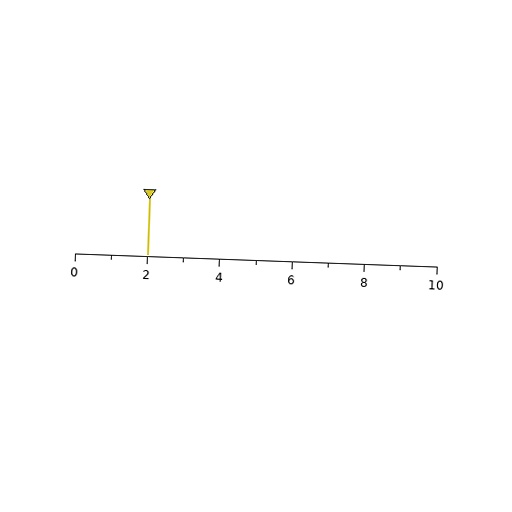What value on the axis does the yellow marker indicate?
The marker indicates approximately 2.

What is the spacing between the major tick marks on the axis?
The major ticks are spaced 2 apart.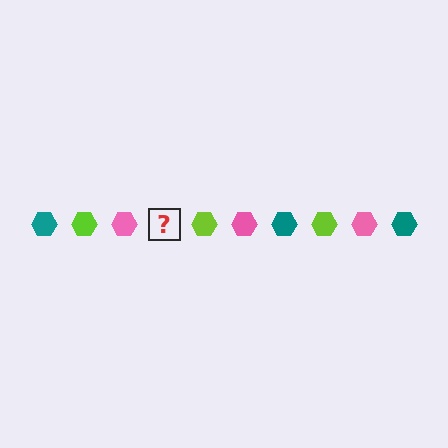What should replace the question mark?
The question mark should be replaced with a teal hexagon.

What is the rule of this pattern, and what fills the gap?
The rule is that the pattern cycles through teal, lime, pink hexagons. The gap should be filled with a teal hexagon.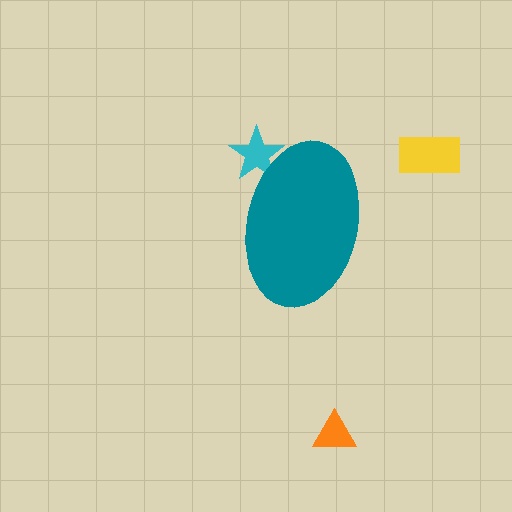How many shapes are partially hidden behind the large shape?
1 shape is partially hidden.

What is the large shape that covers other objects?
A teal ellipse.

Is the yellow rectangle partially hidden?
No, the yellow rectangle is fully visible.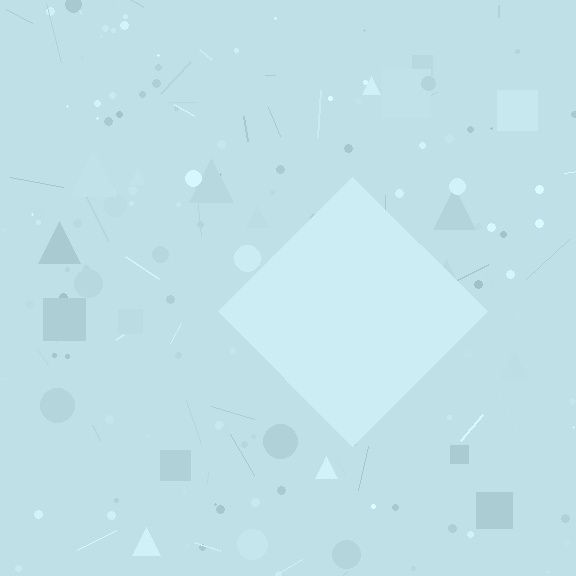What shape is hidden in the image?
A diamond is hidden in the image.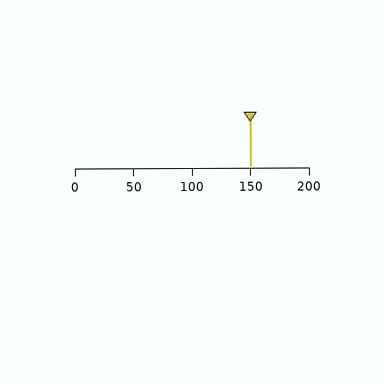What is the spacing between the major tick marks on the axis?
The major ticks are spaced 50 apart.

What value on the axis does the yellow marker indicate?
The marker indicates approximately 150.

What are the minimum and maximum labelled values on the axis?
The axis runs from 0 to 200.